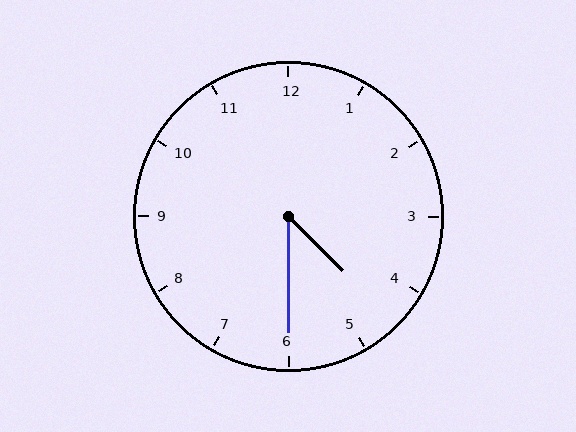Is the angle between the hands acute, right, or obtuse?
It is acute.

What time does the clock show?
4:30.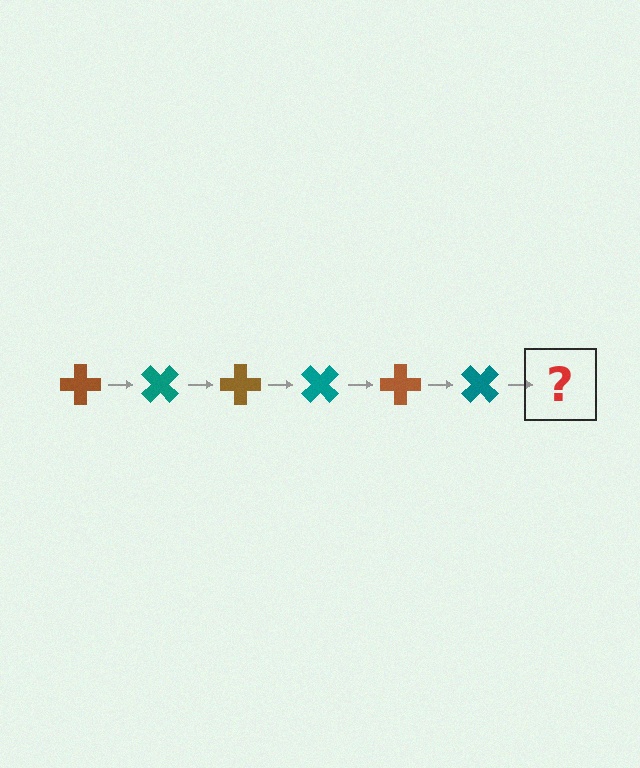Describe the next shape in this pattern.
It should be a brown cross, rotated 270 degrees from the start.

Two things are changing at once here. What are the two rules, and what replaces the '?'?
The two rules are that it rotates 45 degrees each step and the color cycles through brown and teal. The '?' should be a brown cross, rotated 270 degrees from the start.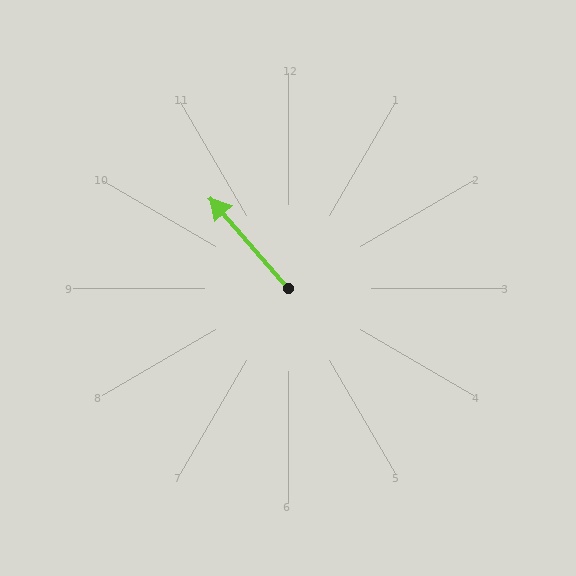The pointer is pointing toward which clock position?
Roughly 11 o'clock.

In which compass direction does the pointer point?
Northwest.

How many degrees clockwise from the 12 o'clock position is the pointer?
Approximately 319 degrees.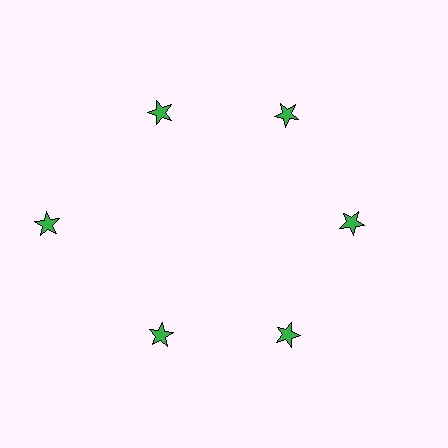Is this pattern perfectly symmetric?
No. The 6 green stars are arranged in a ring, but one element near the 9 o'clock position is pushed outward from the center, breaking the 6-fold rotational symmetry.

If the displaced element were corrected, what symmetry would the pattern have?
It would have 6-fold rotational symmetry — the pattern would map onto itself every 60 degrees.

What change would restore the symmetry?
The symmetry would be restored by moving it inward, back onto the ring so that all 6 stars sit at equal angles and equal distance from the center.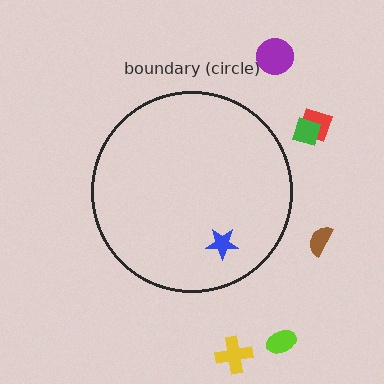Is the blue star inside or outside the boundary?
Inside.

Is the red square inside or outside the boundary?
Outside.